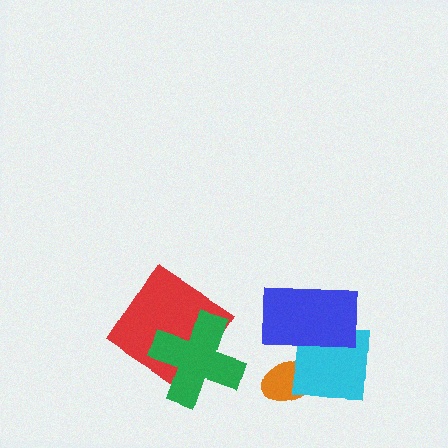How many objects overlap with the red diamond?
1 object overlaps with the red diamond.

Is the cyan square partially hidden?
Yes, it is partially covered by another shape.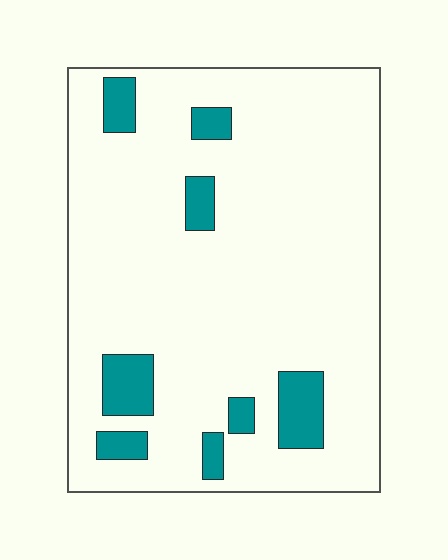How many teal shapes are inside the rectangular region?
8.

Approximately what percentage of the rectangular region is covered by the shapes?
Approximately 10%.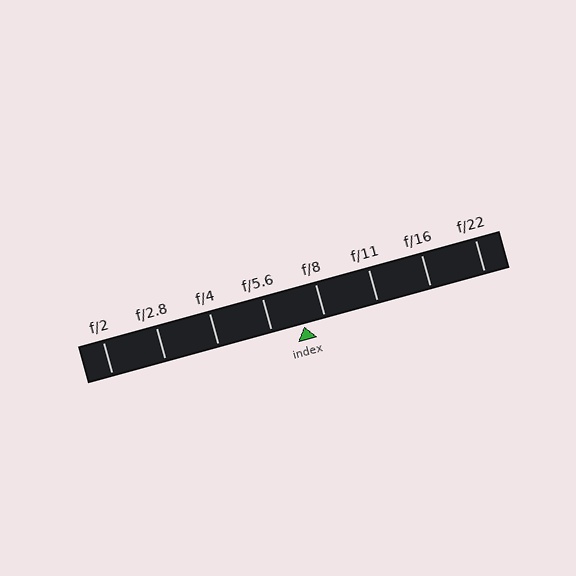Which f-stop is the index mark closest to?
The index mark is closest to f/8.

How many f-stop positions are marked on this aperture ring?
There are 8 f-stop positions marked.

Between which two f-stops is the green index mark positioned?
The index mark is between f/5.6 and f/8.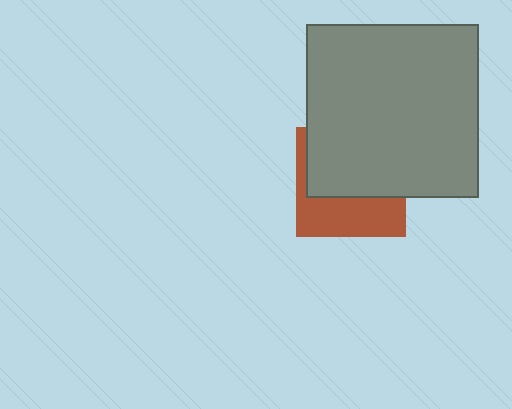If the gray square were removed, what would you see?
You would see the complete brown square.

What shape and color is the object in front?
The object in front is a gray square.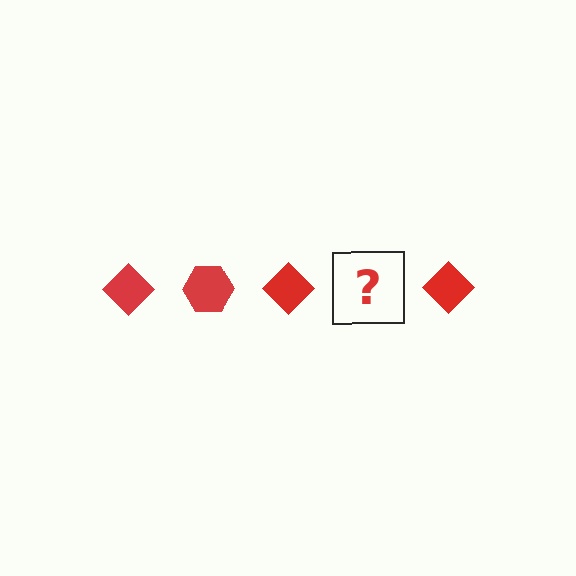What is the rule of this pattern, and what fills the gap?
The rule is that the pattern cycles through diamond, hexagon shapes in red. The gap should be filled with a red hexagon.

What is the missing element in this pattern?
The missing element is a red hexagon.